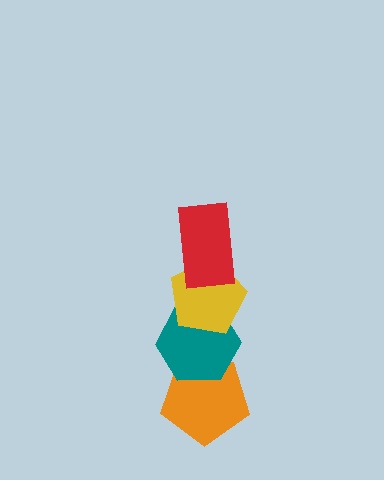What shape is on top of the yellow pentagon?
The red rectangle is on top of the yellow pentagon.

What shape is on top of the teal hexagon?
The yellow pentagon is on top of the teal hexagon.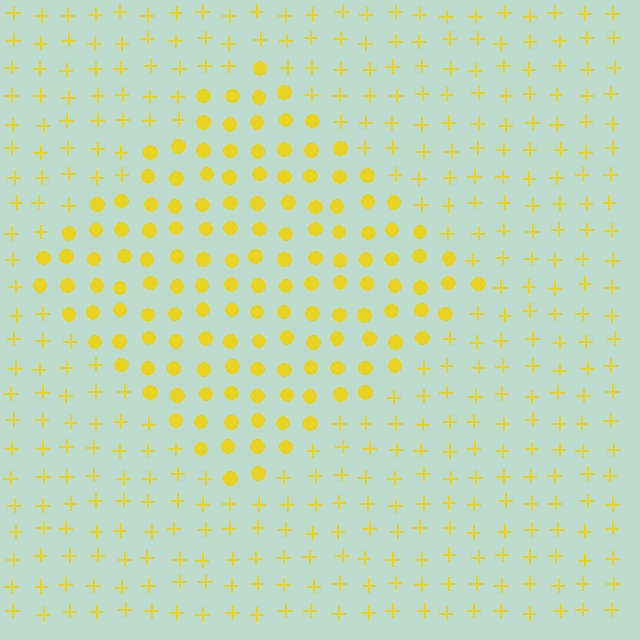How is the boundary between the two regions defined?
The boundary is defined by a change in element shape: circles inside vs. plus signs outside. All elements share the same color and spacing.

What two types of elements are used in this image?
The image uses circles inside the diamond region and plus signs outside it.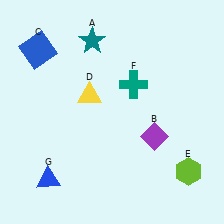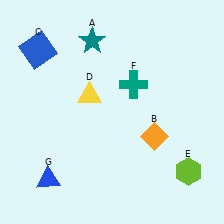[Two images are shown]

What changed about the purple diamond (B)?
In Image 1, B is purple. In Image 2, it changed to orange.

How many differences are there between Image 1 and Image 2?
There is 1 difference between the two images.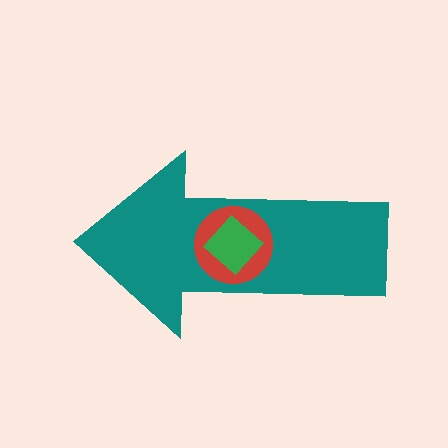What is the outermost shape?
The teal arrow.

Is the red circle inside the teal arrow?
Yes.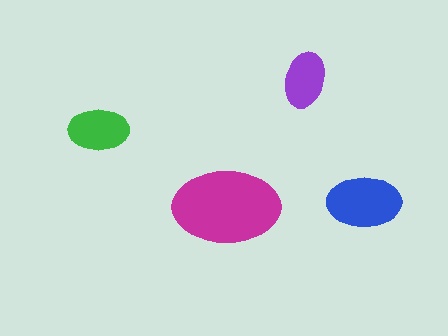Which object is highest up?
The purple ellipse is topmost.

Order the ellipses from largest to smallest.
the magenta one, the blue one, the green one, the purple one.